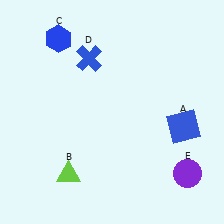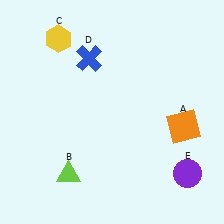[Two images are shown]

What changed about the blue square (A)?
In Image 1, A is blue. In Image 2, it changed to orange.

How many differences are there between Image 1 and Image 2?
There are 2 differences between the two images.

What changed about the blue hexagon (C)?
In Image 1, C is blue. In Image 2, it changed to yellow.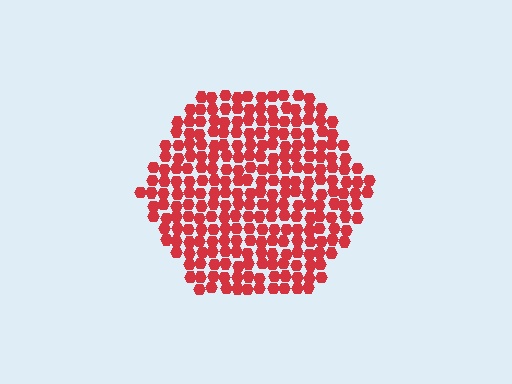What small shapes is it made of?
It is made of small hexagons.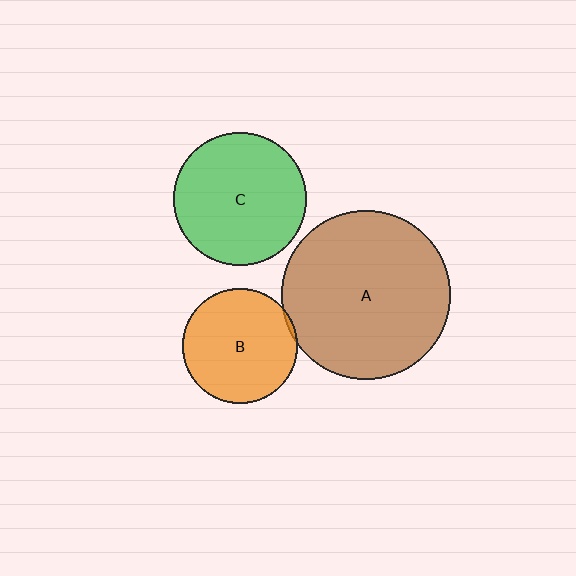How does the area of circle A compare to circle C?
Approximately 1.6 times.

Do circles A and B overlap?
Yes.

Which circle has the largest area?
Circle A (brown).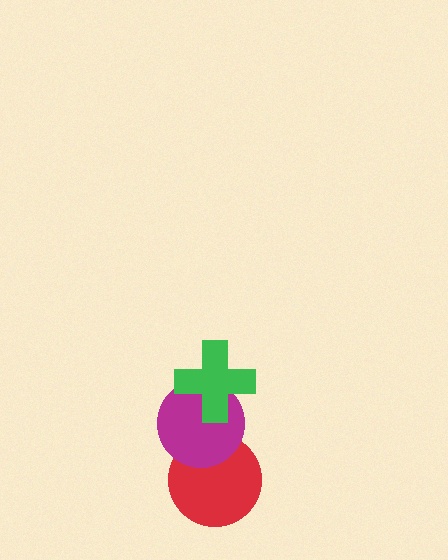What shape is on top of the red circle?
The magenta circle is on top of the red circle.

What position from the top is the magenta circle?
The magenta circle is 2nd from the top.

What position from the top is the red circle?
The red circle is 3rd from the top.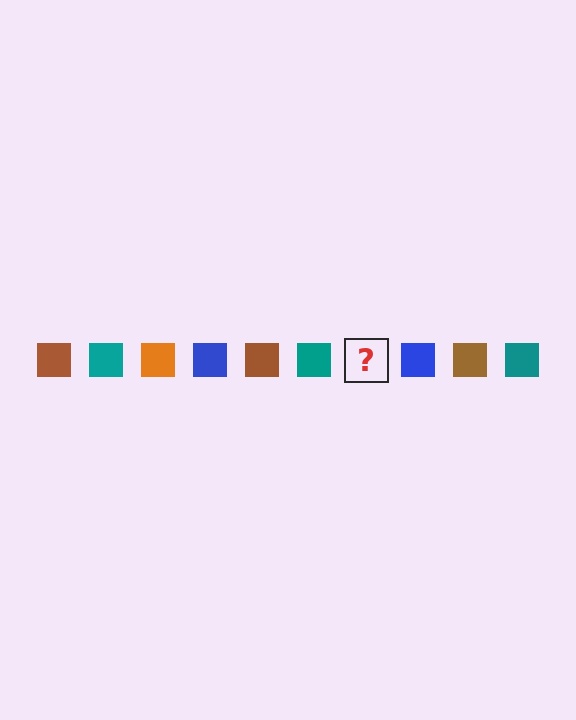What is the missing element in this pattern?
The missing element is an orange square.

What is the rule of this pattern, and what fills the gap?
The rule is that the pattern cycles through brown, teal, orange, blue squares. The gap should be filled with an orange square.